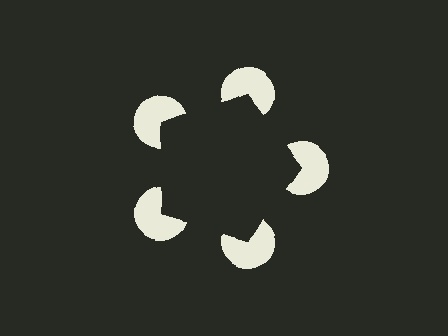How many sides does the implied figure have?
5 sides.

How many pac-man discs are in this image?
There are 5 — one at each vertex of the illusory pentagon.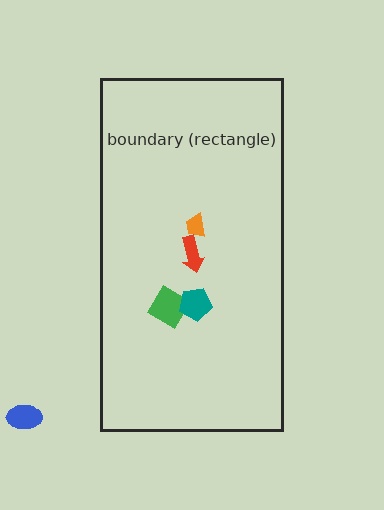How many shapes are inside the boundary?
4 inside, 1 outside.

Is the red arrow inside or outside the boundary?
Inside.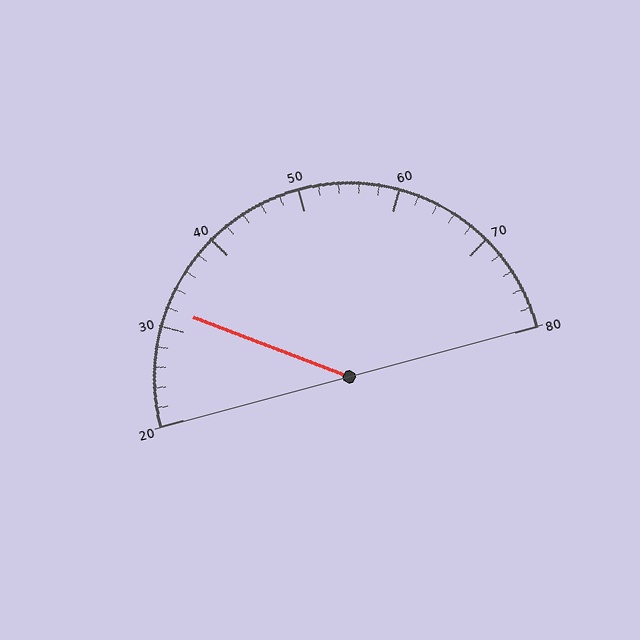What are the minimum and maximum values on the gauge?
The gauge ranges from 20 to 80.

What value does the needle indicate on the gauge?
The needle indicates approximately 32.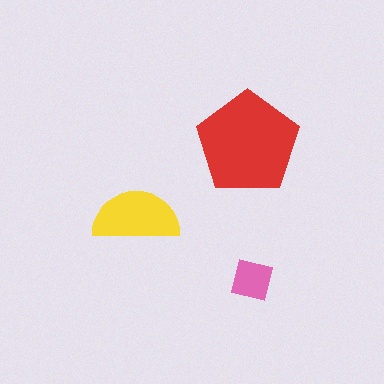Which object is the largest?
The red pentagon.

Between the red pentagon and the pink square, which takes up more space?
The red pentagon.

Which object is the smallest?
The pink square.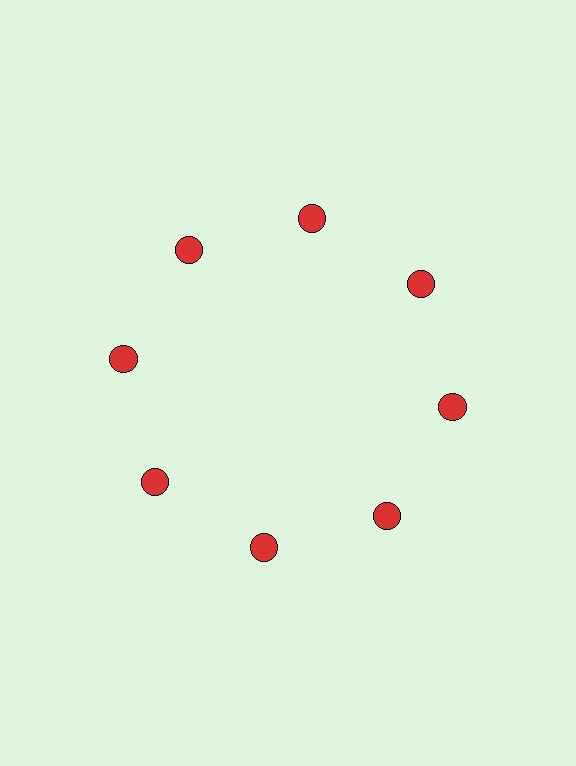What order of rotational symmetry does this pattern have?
This pattern has 8-fold rotational symmetry.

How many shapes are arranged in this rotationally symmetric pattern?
There are 8 shapes, arranged in 8 groups of 1.